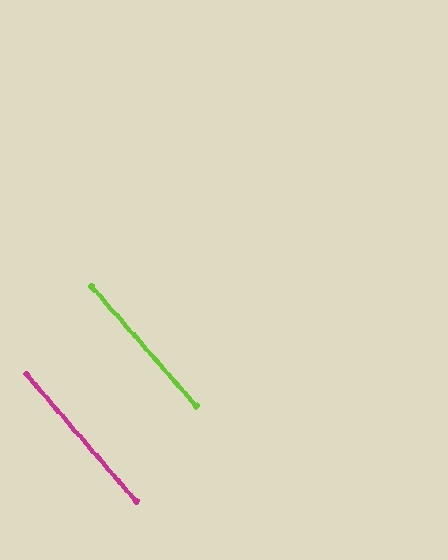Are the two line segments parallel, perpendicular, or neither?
Parallel — their directions differ by only 0.5°.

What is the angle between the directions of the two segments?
Approximately 0 degrees.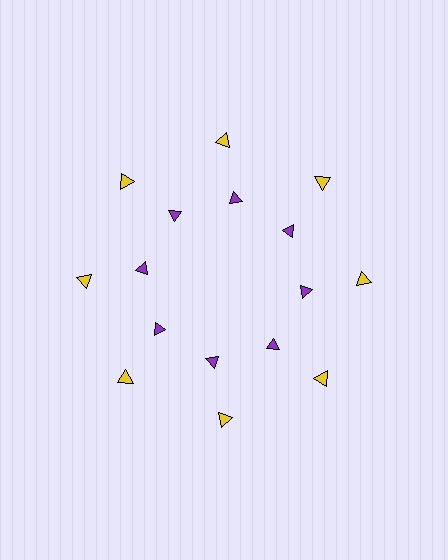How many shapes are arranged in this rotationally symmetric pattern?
There are 16 shapes, arranged in 8 groups of 2.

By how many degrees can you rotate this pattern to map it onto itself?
The pattern maps onto itself every 45 degrees of rotation.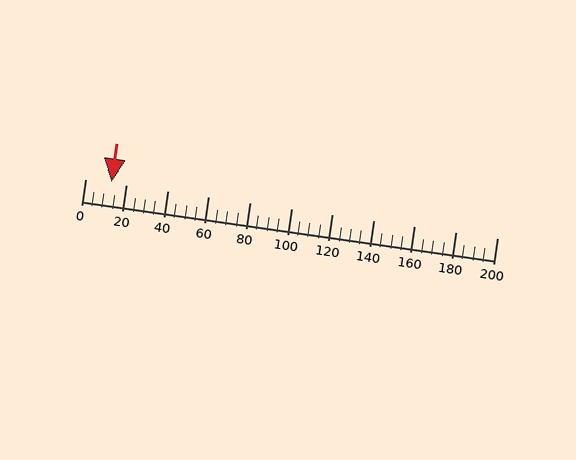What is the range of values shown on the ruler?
The ruler shows values from 0 to 200.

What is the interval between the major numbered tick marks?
The major tick marks are spaced 20 units apart.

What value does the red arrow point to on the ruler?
The red arrow points to approximately 13.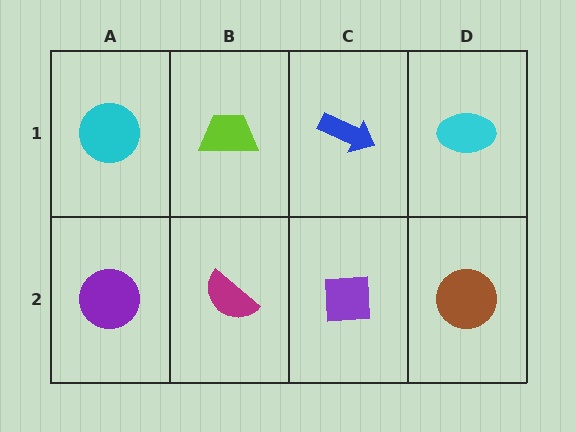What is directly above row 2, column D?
A cyan ellipse.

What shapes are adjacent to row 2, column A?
A cyan circle (row 1, column A), a magenta semicircle (row 2, column B).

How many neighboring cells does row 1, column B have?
3.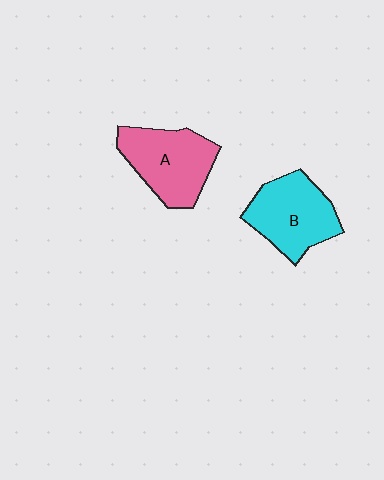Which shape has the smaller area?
Shape B (cyan).